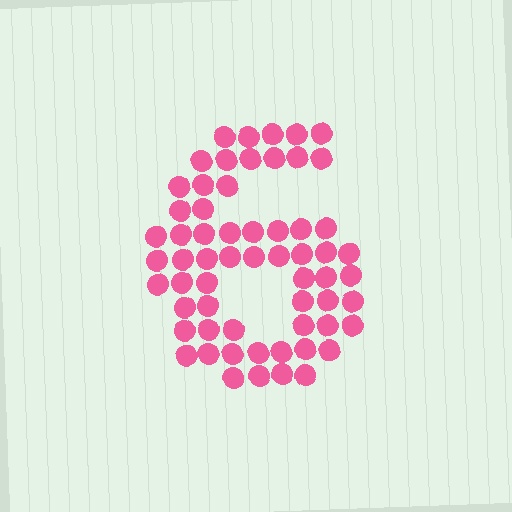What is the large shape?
The large shape is the digit 6.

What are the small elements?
The small elements are circles.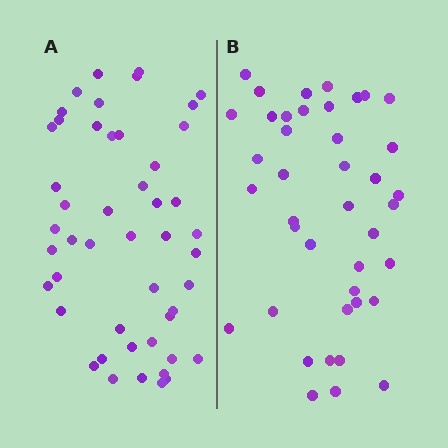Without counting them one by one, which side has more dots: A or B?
Region A (the left region) has more dots.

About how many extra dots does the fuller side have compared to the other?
Region A has roughly 8 or so more dots than region B.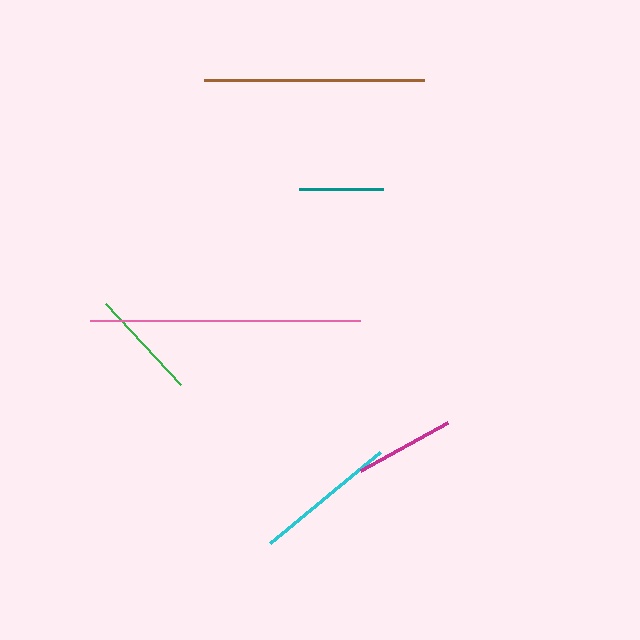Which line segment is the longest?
The pink line is the longest at approximately 271 pixels.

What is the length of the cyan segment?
The cyan segment is approximately 143 pixels long.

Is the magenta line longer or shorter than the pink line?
The pink line is longer than the magenta line.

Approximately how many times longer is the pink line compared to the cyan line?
The pink line is approximately 1.9 times the length of the cyan line.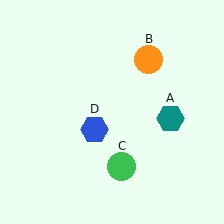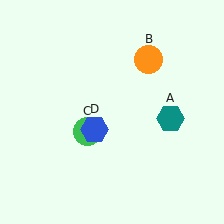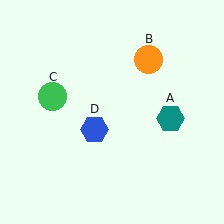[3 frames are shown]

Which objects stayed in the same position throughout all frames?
Teal hexagon (object A) and orange circle (object B) and blue hexagon (object D) remained stationary.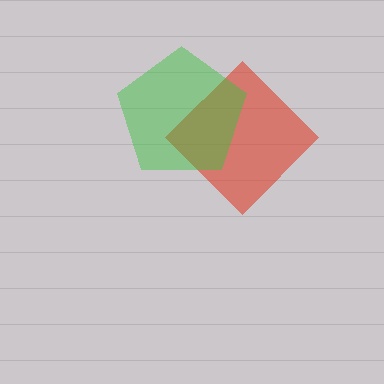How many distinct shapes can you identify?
There are 2 distinct shapes: a red diamond, a green pentagon.